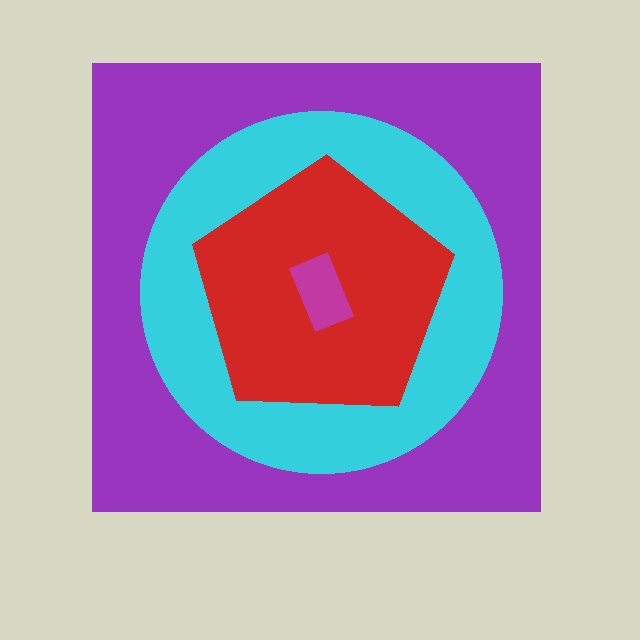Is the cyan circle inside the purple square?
Yes.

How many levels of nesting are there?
4.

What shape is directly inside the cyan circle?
The red pentagon.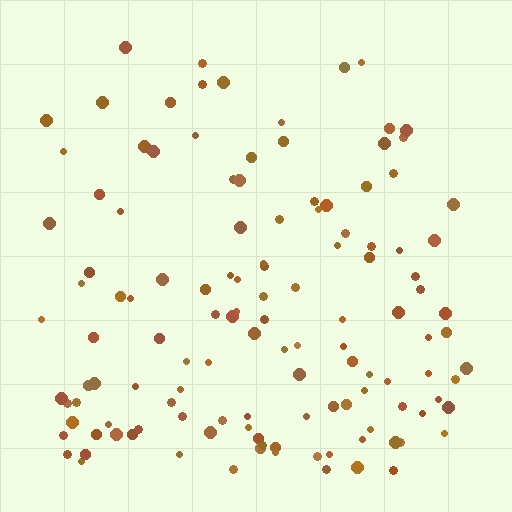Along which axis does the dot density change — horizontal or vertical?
Vertical.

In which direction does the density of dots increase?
From top to bottom, with the bottom side densest.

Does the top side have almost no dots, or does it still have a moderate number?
Still a moderate number, just noticeably fewer than the bottom.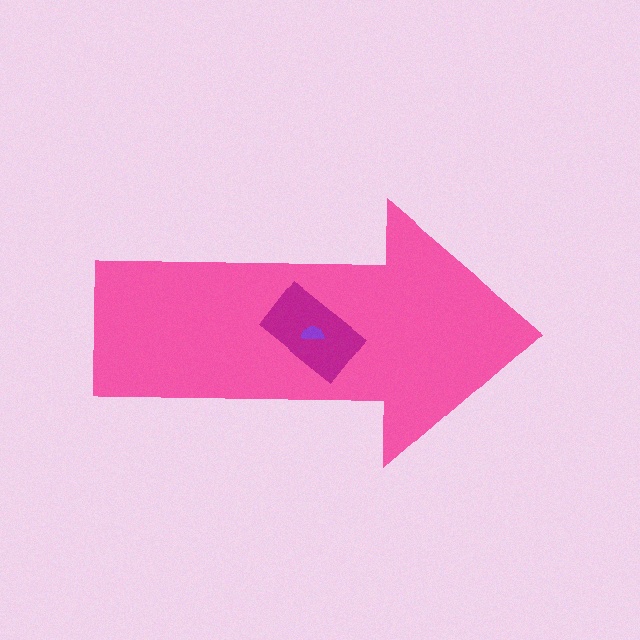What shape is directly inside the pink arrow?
The magenta rectangle.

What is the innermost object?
The purple semicircle.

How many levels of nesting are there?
3.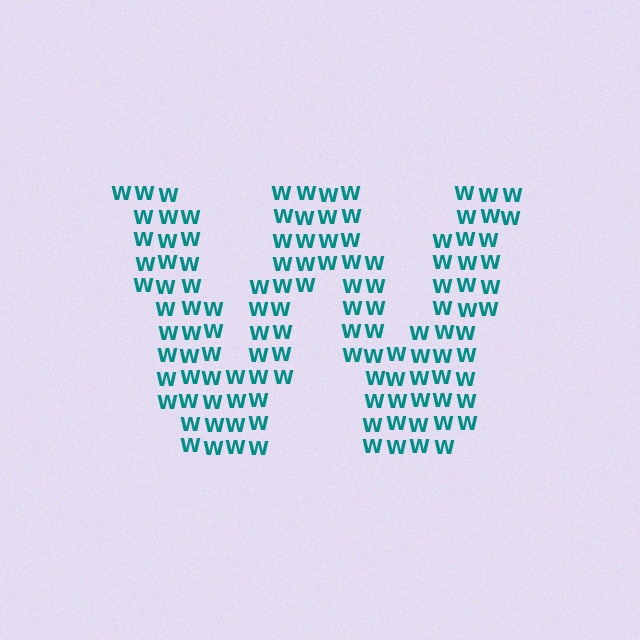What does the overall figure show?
The overall figure shows the letter W.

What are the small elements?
The small elements are letter W's.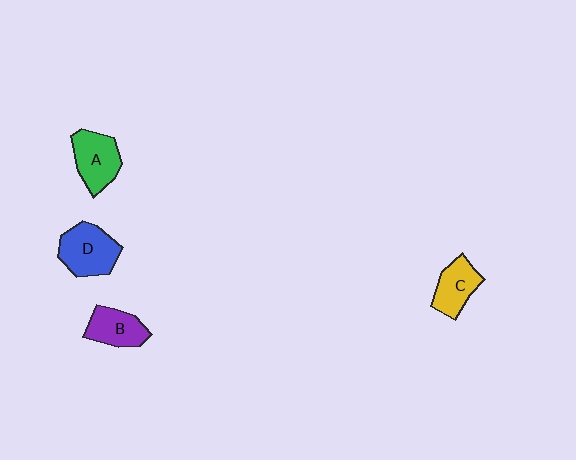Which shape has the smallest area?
Shape C (yellow).